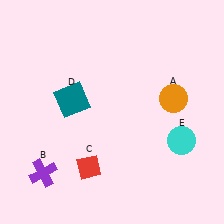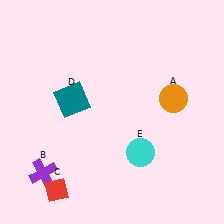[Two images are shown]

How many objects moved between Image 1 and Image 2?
2 objects moved between the two images.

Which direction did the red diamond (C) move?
The red diamond (C) moved left.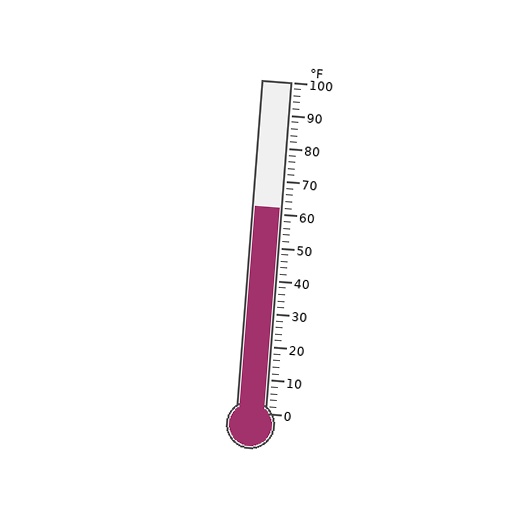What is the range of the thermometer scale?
The thermometer scale ranges from 0°F to 100°F.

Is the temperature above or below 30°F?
The temperature is above 30°F.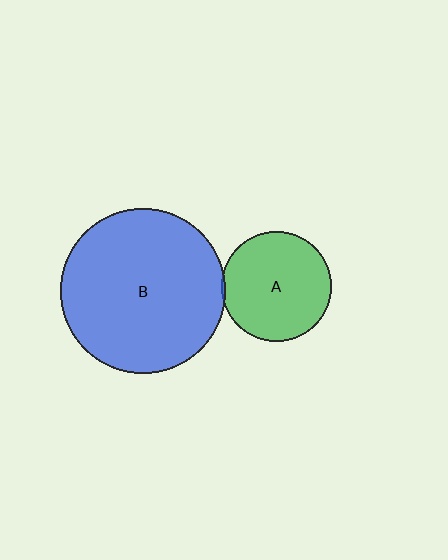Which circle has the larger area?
Circle B (blue).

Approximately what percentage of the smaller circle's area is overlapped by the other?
Approximately 5%.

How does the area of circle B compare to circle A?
Approximately 2.3 times.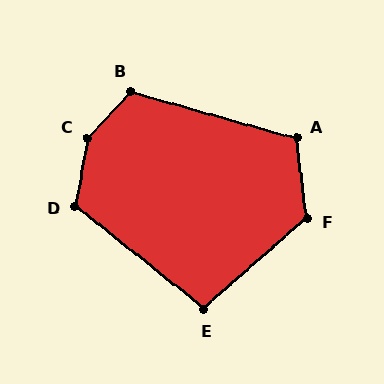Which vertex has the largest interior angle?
C, at approximately 147 degrees.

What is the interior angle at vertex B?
Approximately 117 degrees (obtuse).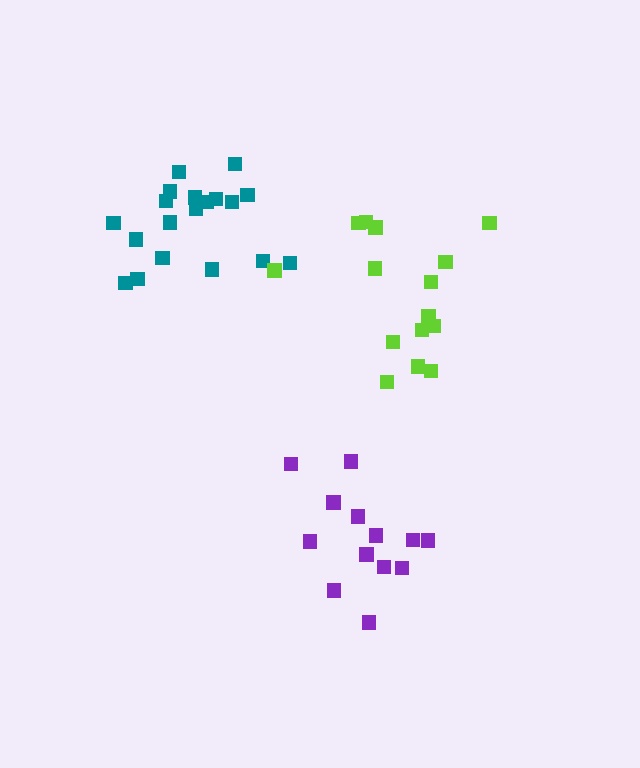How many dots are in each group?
Group 1: 19 dots, Group 2: 13 dots, Group 3: 15 dots (47 total).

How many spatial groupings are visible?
There are 3 spatial groupings.